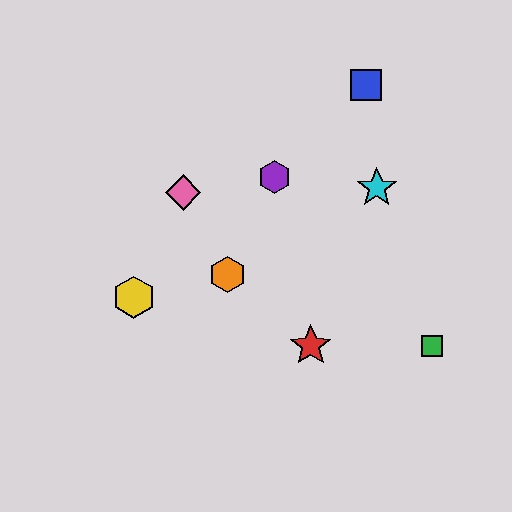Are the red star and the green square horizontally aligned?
Yes, both are at y≈346.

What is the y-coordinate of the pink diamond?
The pink diamond is at y≈192.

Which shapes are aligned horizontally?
The red star, the green square are aligned horizontally.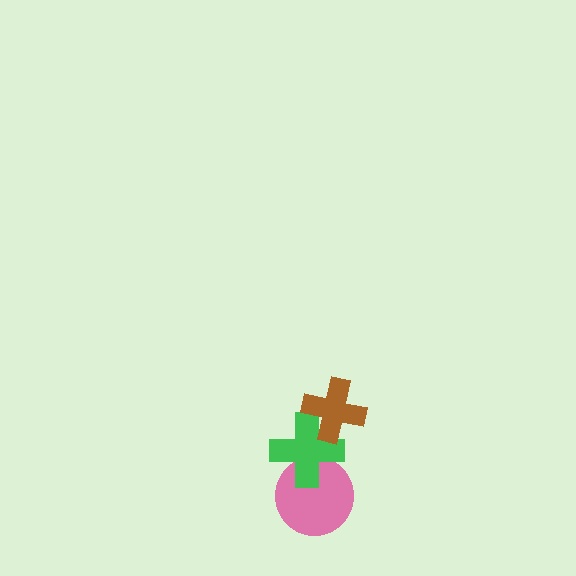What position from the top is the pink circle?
The pink circle is 3rd from the top.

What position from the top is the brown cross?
The brown cross is 1st from the top.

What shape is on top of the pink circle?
The green cross is on top of the pink circle.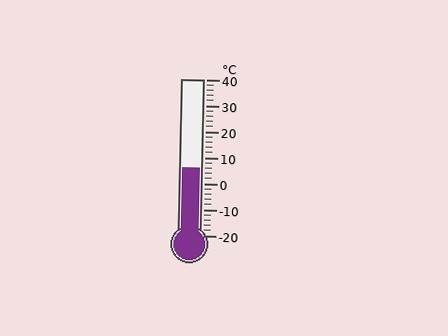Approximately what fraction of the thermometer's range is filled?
The thermometer is filled to approximately 45% of its range.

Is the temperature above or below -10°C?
The temperature is above -10°C.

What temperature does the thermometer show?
The thermometer shows approximately 6°C.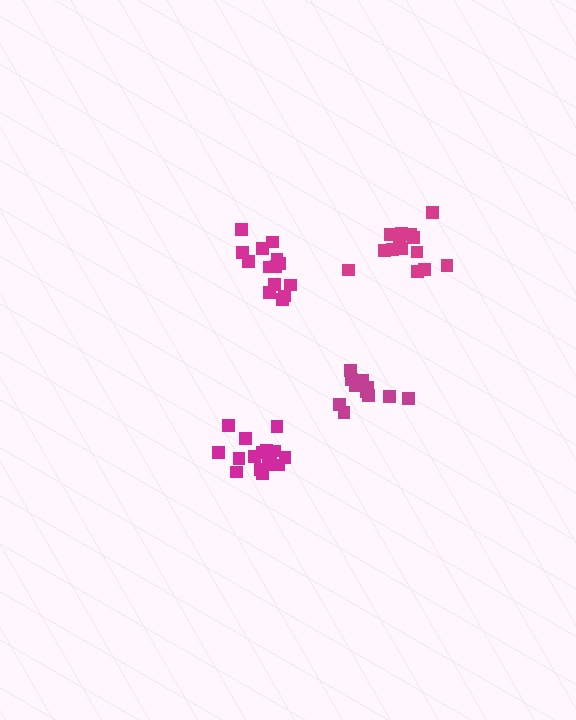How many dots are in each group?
Group 1: 16 dots, Group 2: 14 dots, Group 3: 15 dots, Group 4: 11 dots (56 total).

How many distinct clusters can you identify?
There are 4 distinct clusters.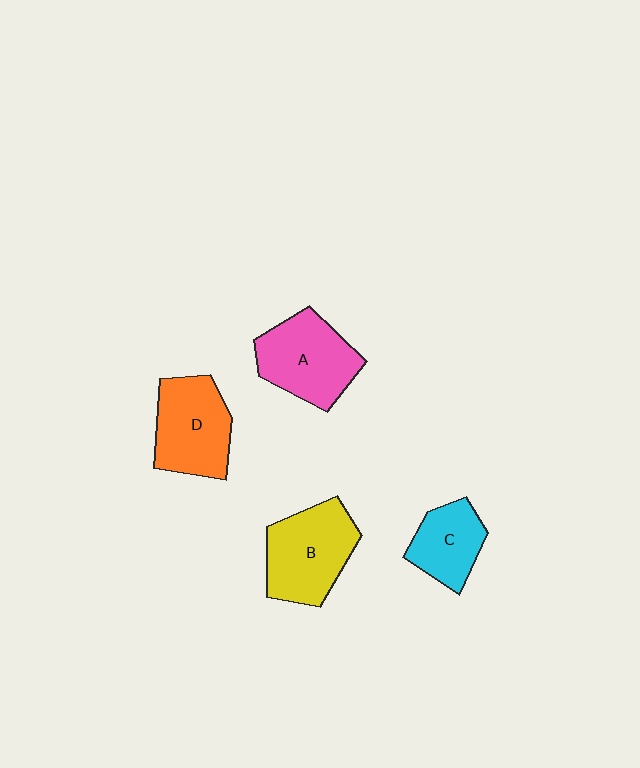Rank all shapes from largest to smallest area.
From largest to smallest: B (yellow), A (pink), D (orange), C (cyan).